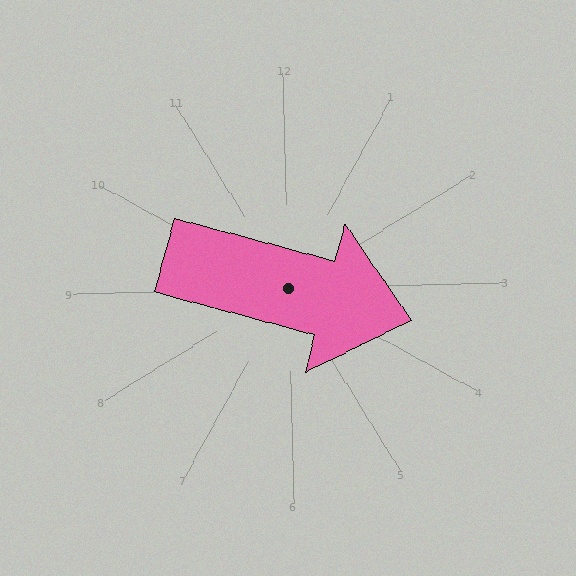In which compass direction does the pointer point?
East.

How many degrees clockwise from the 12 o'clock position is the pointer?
Approximately 106 degrees.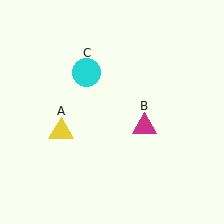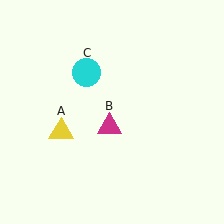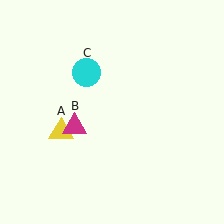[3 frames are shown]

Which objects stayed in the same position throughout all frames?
Yellow triangle (object A) and cyan circle (object C) remained stationary.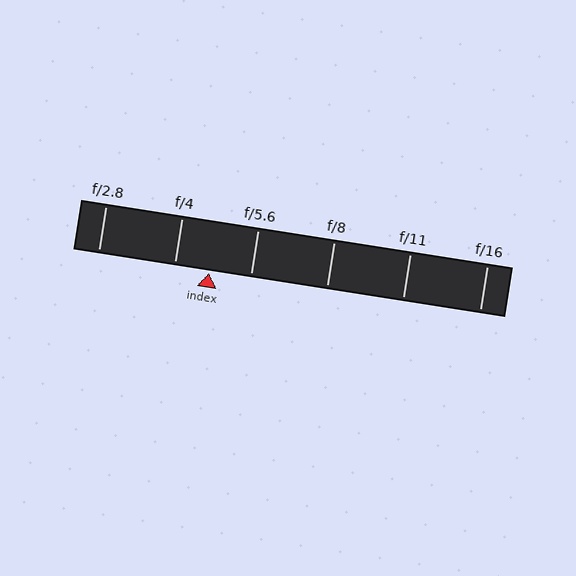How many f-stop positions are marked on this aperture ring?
There are 6 f-stop positions marked.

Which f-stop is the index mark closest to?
The index mark is closest to f/4.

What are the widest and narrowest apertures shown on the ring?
The widest aperture shown is f/2.8 and the narrowest is f/16.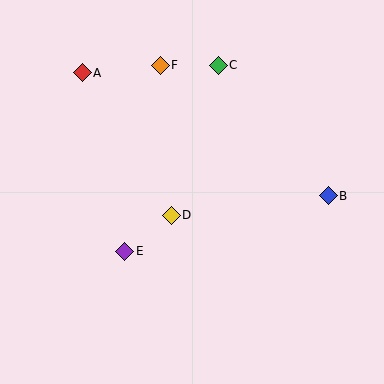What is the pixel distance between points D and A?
The distance between D and A is 168 pixels.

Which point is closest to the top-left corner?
Point A is closest to the top-left corner.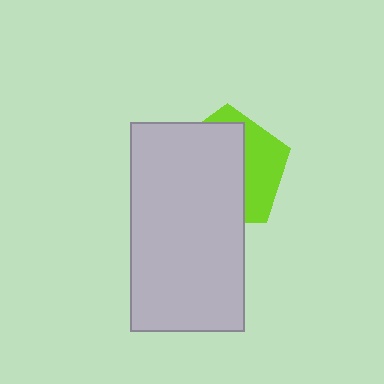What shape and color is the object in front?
The object in front is a light gray rectangle.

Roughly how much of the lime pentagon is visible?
A small part of it is visible (roughly 35%).